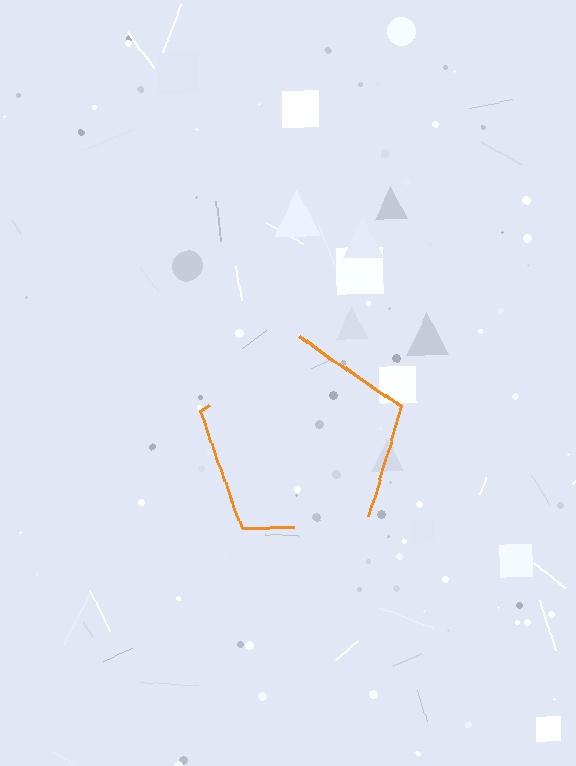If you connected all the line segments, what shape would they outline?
They would outline a pentagon.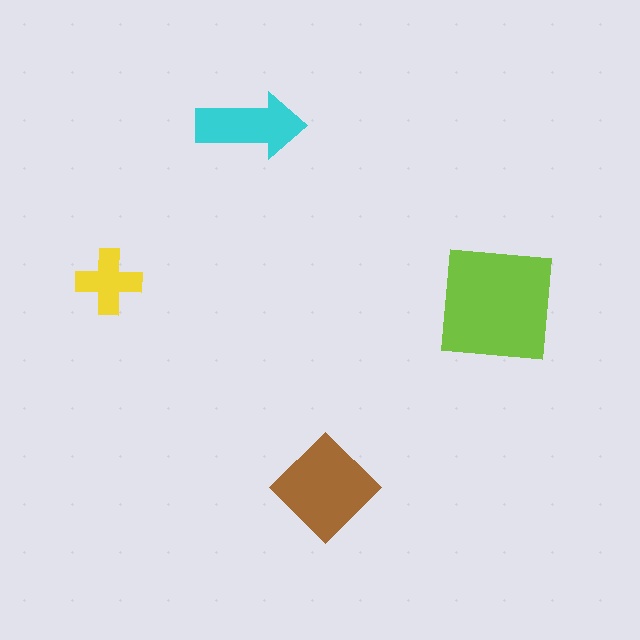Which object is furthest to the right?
The lime square is rightmost.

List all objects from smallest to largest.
The yellow cross, the cyan arrow, the brown diamond, the lime square.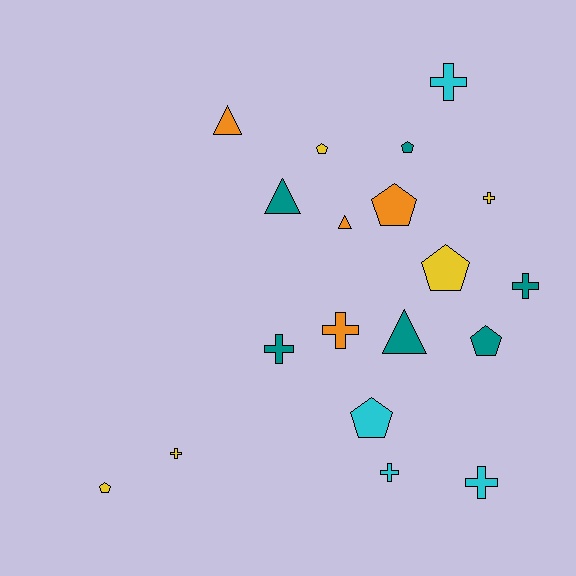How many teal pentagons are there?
There are 2 teal pentagons.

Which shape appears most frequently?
Cross, with 8 objects.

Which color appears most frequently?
Teal, with 6 objects.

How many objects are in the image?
There are 19 objects.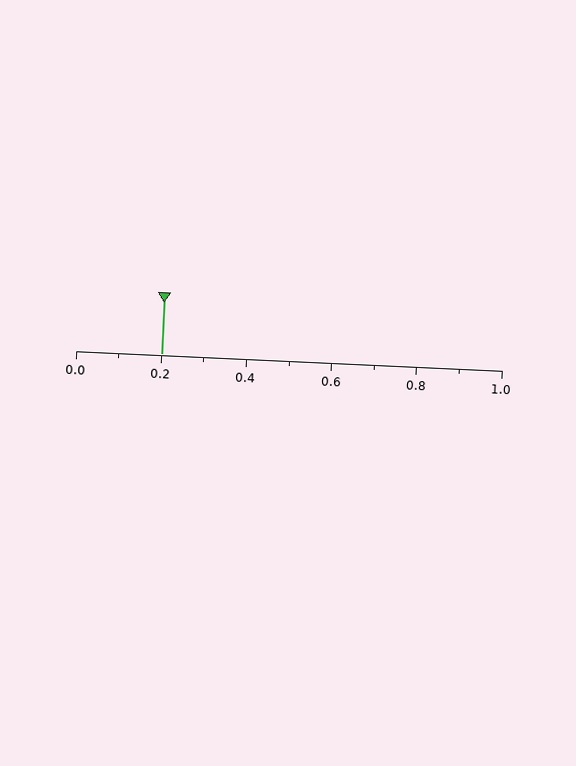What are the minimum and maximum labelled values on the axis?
The axis runs from 0.0 to 1.0.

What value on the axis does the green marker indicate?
The marker indicates approximately 0.2.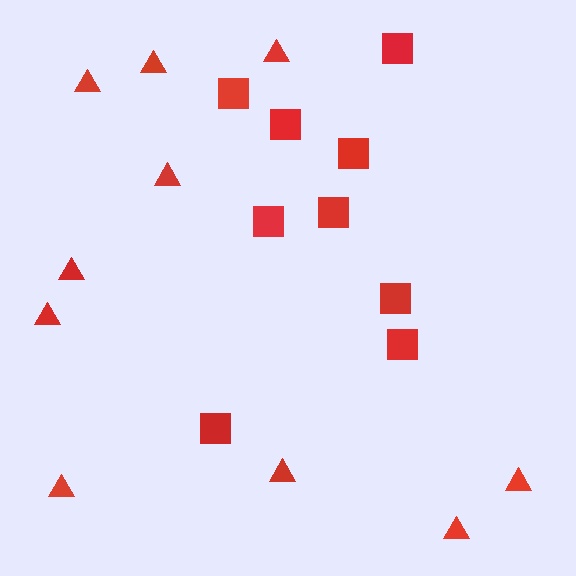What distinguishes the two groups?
There are 2 groups: one group of squares (9) and one group of triangles (10).